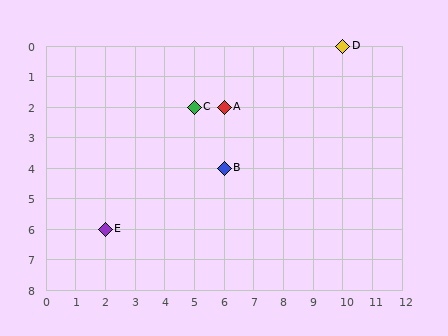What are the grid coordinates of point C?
Point C is at grid coordinates (5, 2).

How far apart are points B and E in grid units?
Points B and E are 4 columns and 2 rows apart (about 4.5 grid units diagonally).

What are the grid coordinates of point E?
Point E is at grid coordinates (2, 6).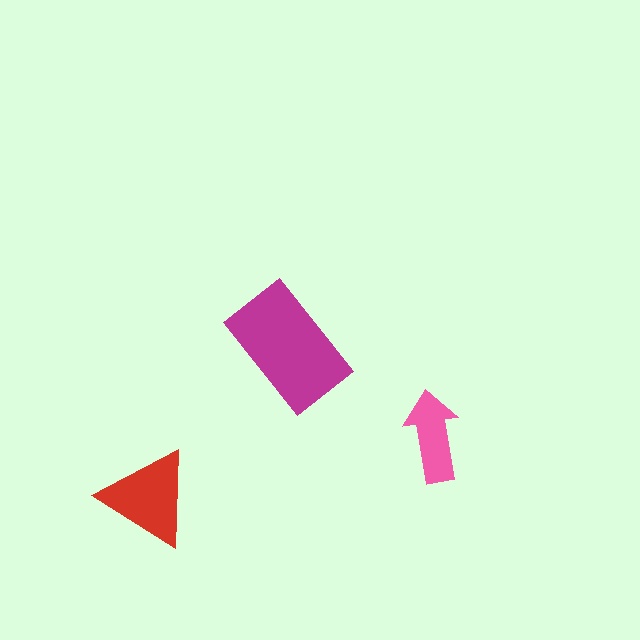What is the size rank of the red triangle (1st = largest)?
2nd.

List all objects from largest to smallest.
The magenta rectangle, the red triangle, the pink arrow.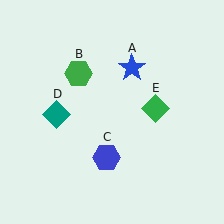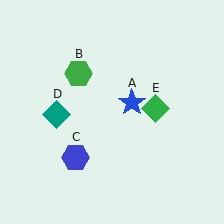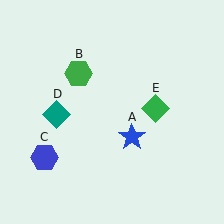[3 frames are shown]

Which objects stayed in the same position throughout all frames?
Green hexagon (object B) and teal diamond (object D) and green diamond (object E) remained stationary.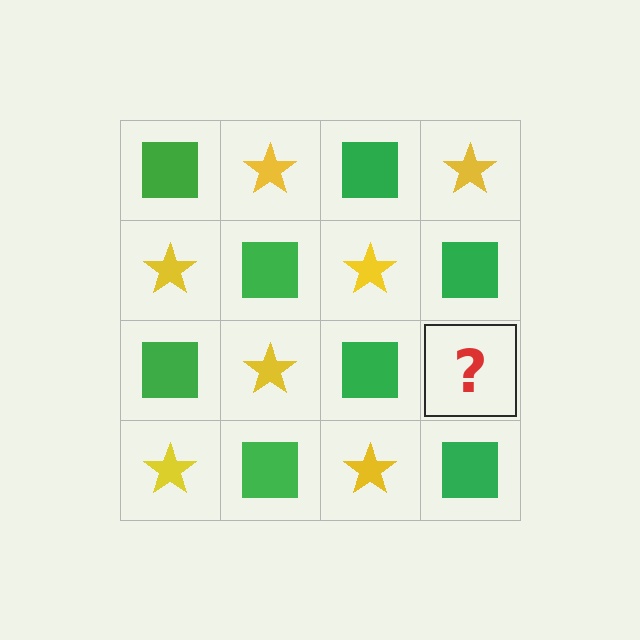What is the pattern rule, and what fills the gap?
The rule is that it alternates green square and yellow star in a checkerboard pattern. The gap should be filled with a yellow star.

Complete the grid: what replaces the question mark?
The question mark should be replaced with a yellow star.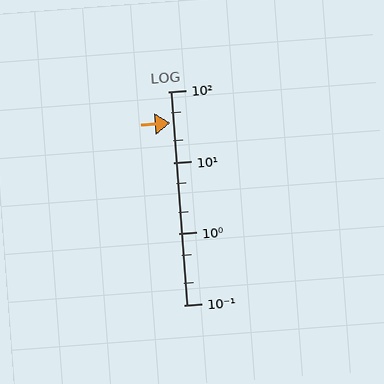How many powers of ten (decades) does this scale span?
The scale spans 3 decades, from 0.1 to 100.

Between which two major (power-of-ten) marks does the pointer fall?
The pointer is between 10 and 100.